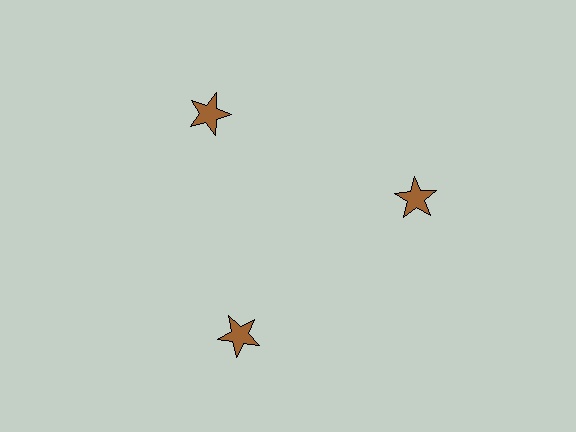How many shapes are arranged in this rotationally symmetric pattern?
There are 3 shapes, arranged in 3 groups of 1.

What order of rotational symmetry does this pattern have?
This pattern has 3-fold rotational symmetry.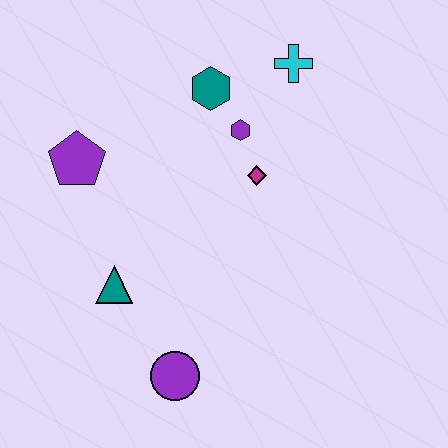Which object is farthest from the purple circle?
The cyan cross is farthest from the purple circle.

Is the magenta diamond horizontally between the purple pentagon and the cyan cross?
Yes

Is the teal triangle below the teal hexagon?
Yes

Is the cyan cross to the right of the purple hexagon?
Yes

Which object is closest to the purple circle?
The teal triangle is closest to the purple circle.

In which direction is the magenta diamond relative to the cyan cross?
The magenta diamond is below the cyan cross.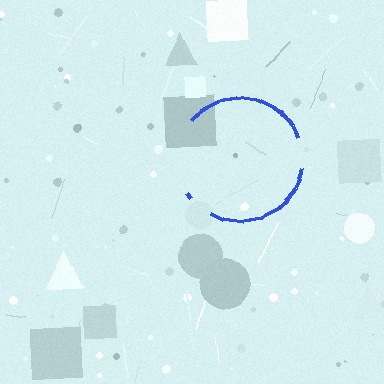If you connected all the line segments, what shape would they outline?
They would outline a circle.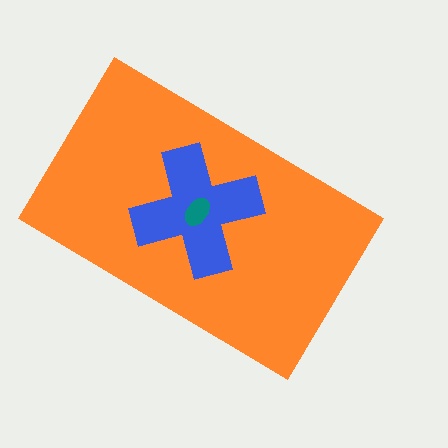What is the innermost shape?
The teal ellipse.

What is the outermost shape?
The orange rectangle.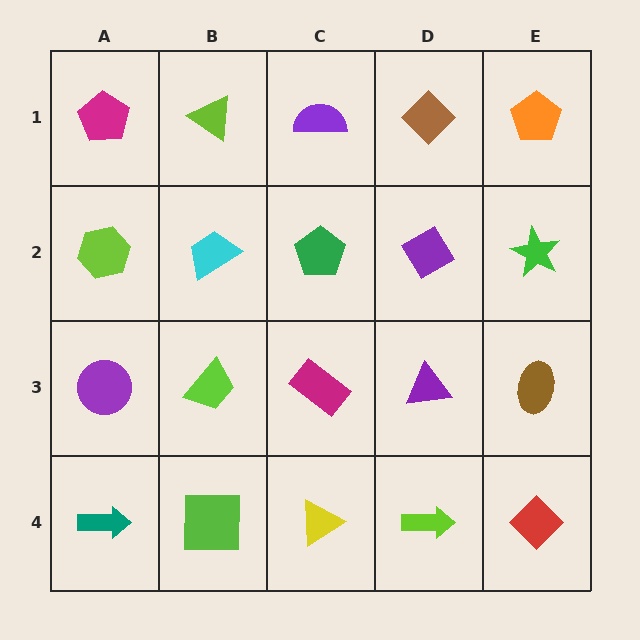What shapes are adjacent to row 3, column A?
A lime hexagon (row 2, column A), a teal arrow (row 4, column A), a lime trapezoid (row 3, column B).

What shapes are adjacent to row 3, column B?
A cyan trapezoid (row 2, column B), a lime square (row 4, column B), a purple circle (row 3, column A), a magenta rectangle (row 3, column C).